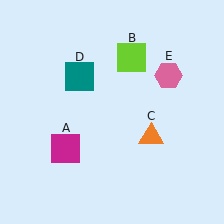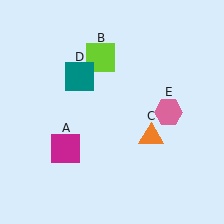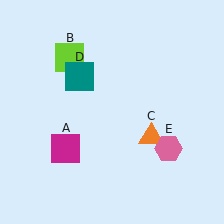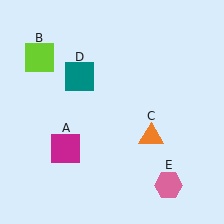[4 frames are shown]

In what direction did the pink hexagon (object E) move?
The pink hexagon (object E) moved down.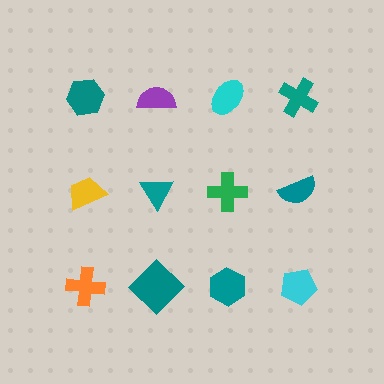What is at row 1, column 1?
A teal hexagon.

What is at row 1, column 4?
A teal cross.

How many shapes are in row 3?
4 shapes.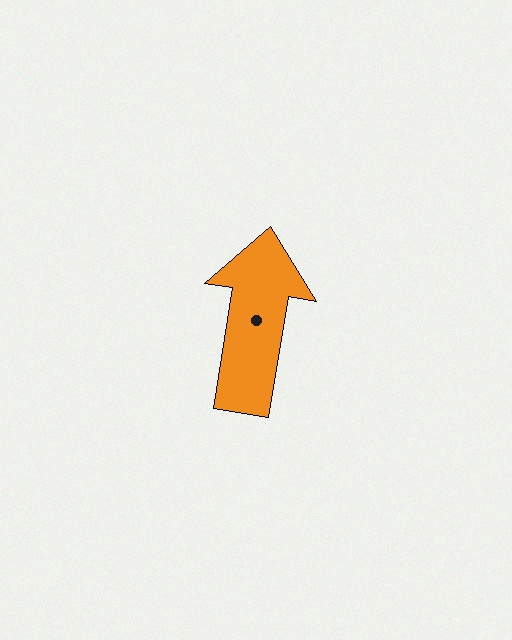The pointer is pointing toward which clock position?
Roughly 12 o'clock.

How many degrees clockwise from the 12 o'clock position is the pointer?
Approximately 9 degrees.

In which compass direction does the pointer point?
North.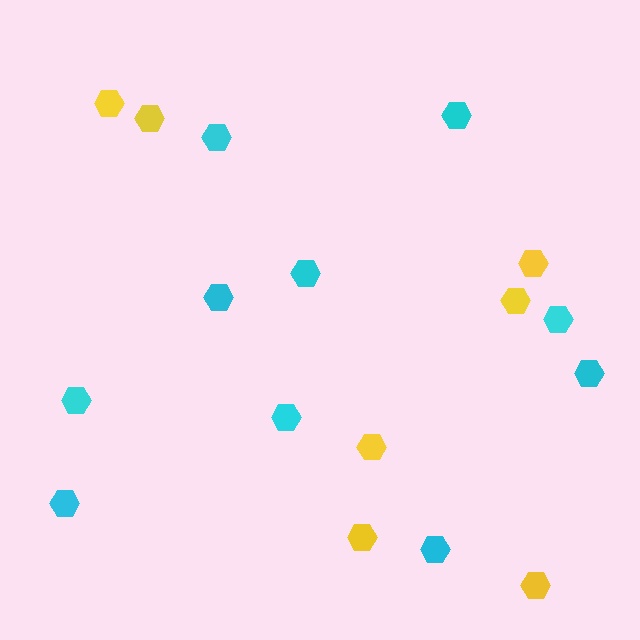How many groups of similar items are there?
There are 2 groups: one group of cyan hexagons (10) and one group of yellow hexagons (7).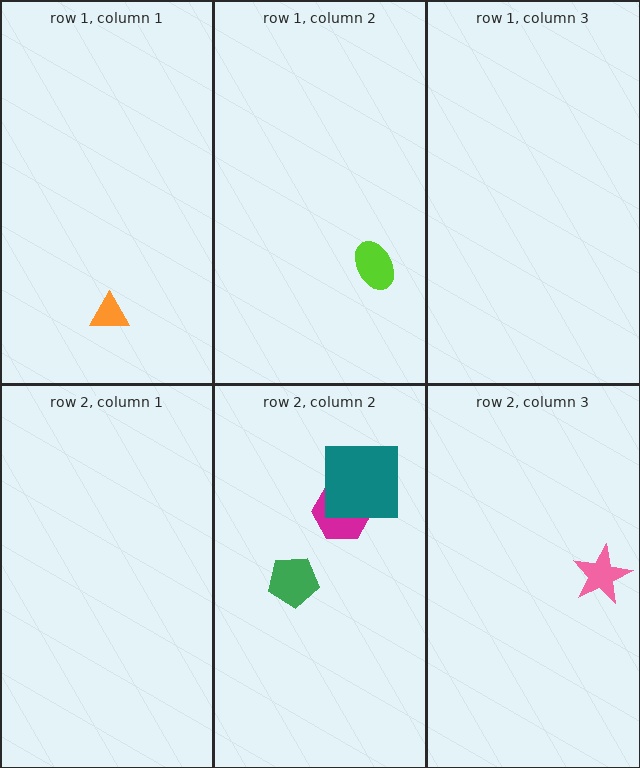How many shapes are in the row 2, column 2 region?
3.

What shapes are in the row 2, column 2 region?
The magenta hexagon, the teal square, the green pentagon.